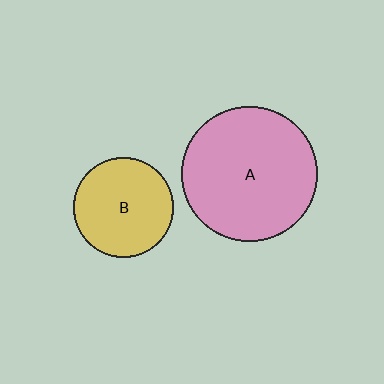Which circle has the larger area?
Circle A (pink).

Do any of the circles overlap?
No, none of the circles overlap.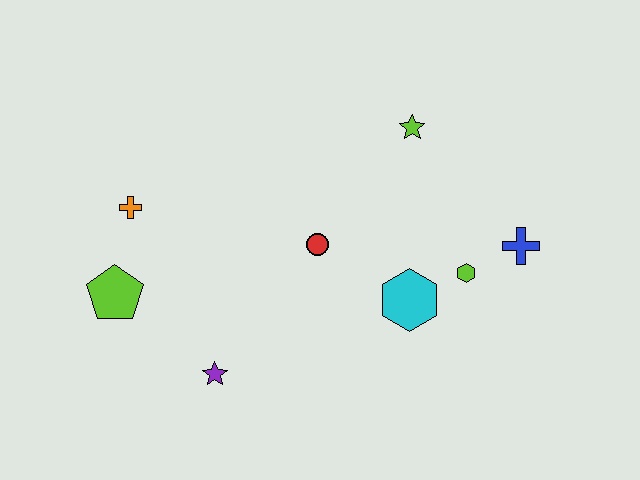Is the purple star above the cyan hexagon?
No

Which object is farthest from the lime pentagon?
The blue cross is farthest from the lime pentagon.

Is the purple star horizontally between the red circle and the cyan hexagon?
No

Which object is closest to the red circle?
The cyan hexagon is closest to the red circle.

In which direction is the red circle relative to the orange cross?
The red circle is to the right of the orange cross.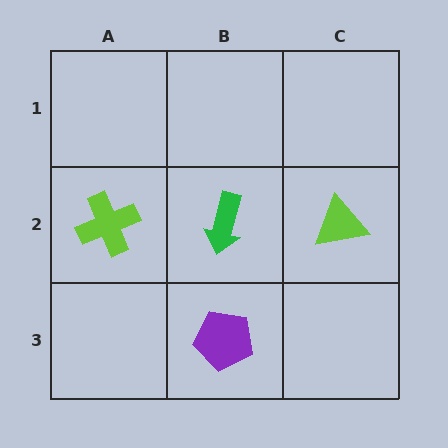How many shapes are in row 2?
3 shapes.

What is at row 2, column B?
A green arrow.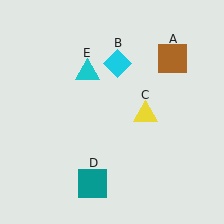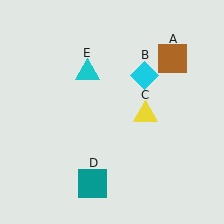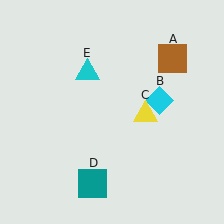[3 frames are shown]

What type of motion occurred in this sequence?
The cyan diamond (object B) rotated clockwise around the center of the scene.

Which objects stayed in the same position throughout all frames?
Brown square (object A) and yellow triangle (object C) and teal square (object D) and cyan triangle (object E) remained stationary.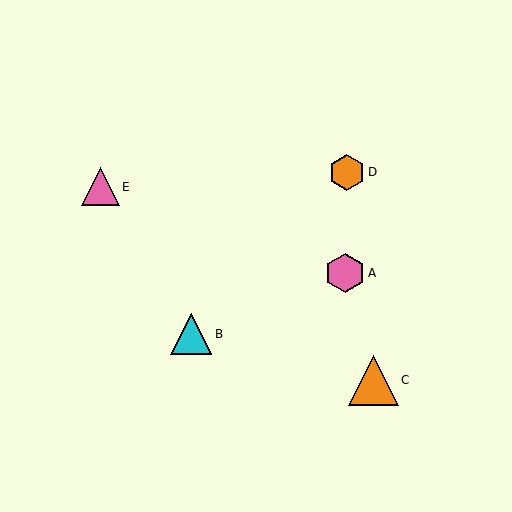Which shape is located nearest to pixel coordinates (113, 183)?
The pink triangle (labeled E) at (100, 187) is nearest to that location.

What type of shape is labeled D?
Shape D is an orange hexagon.